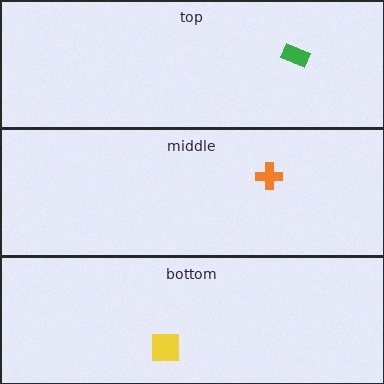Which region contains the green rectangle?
The top region.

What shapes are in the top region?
The green rectangle.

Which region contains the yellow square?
The bottom region.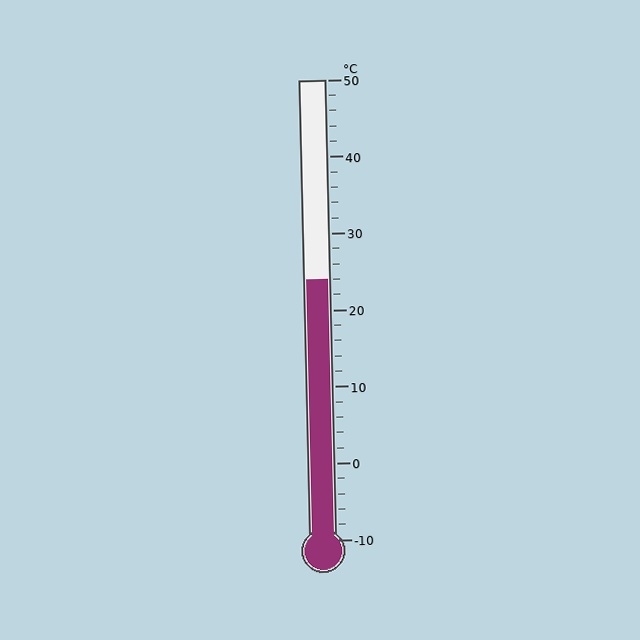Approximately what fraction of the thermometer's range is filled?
The thermometer is filled to approximately 55% of its range.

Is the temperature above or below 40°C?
The temperature is below 40°C.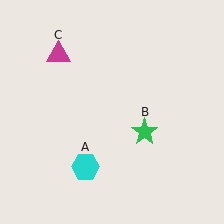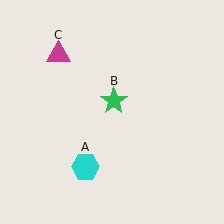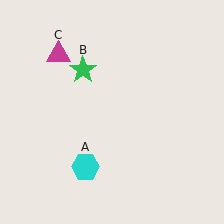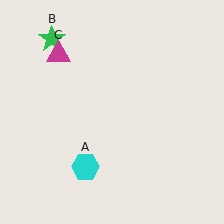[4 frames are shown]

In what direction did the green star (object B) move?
The green star (object B) moved up and to the left.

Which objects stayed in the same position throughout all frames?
Cyan hexagon (object A) and magenta triangle (object C) remained stationary.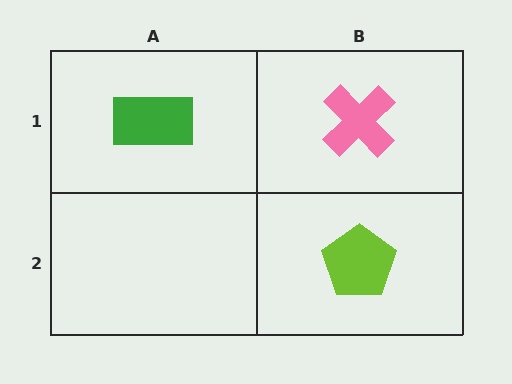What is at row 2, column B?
A lime pentagon.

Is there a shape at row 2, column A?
No, that cell is empty.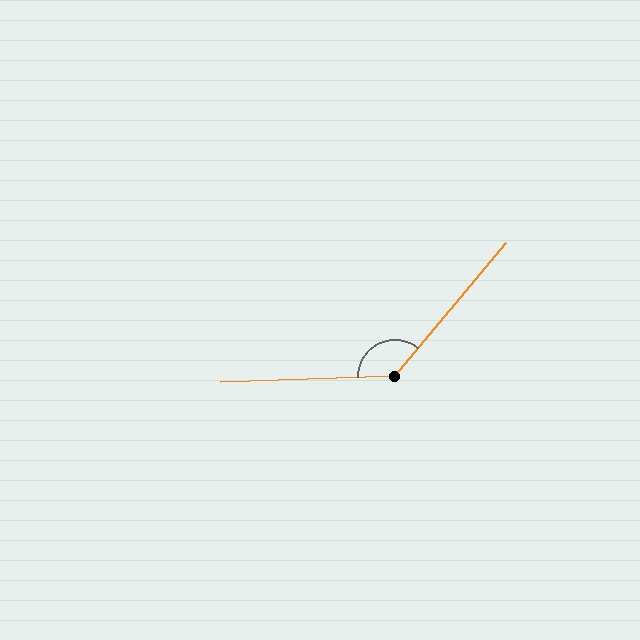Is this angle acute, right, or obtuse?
It is obtuse.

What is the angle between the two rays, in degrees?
Approximately 132 degrees.